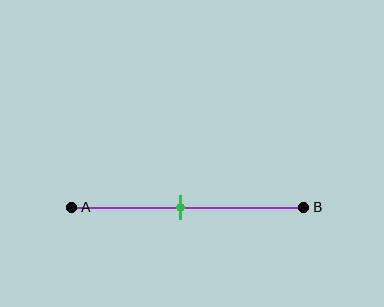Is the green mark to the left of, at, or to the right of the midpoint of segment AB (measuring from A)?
The green mark is to the left of the midpoint of segment AB.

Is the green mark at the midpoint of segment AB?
No, the mark is at about 45% from A, not at the 50% midpoint.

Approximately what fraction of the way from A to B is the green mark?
The green mark is approximately 45% of the way from A to B.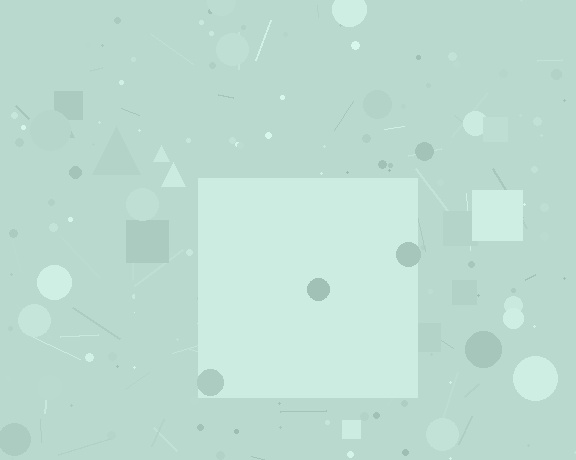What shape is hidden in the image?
A square is hidden in the image.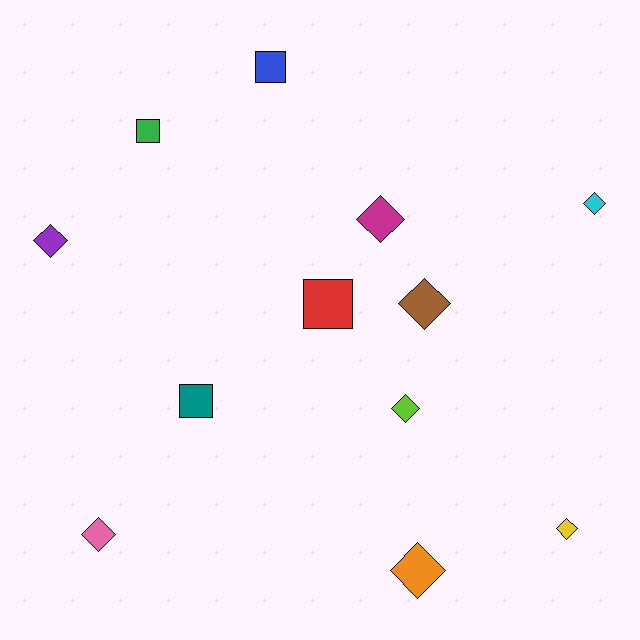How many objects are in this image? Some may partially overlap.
There are 12 objects.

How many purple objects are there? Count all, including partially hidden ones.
There is 1 purple object.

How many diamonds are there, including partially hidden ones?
There are 8 diamonds.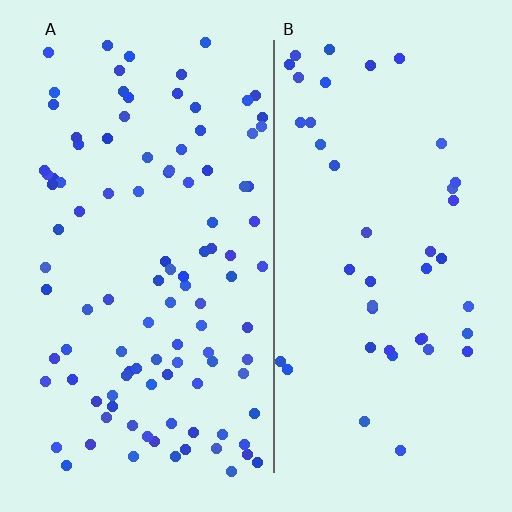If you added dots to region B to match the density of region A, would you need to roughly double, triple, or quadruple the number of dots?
Approximately double.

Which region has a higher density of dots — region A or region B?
A (the left).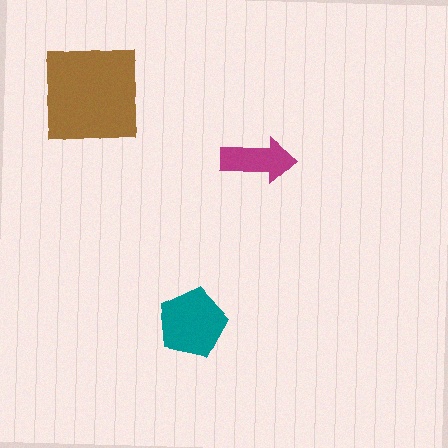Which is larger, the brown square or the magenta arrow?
The brown square.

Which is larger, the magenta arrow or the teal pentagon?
The teal pentagon.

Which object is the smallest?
The magenta arrow.